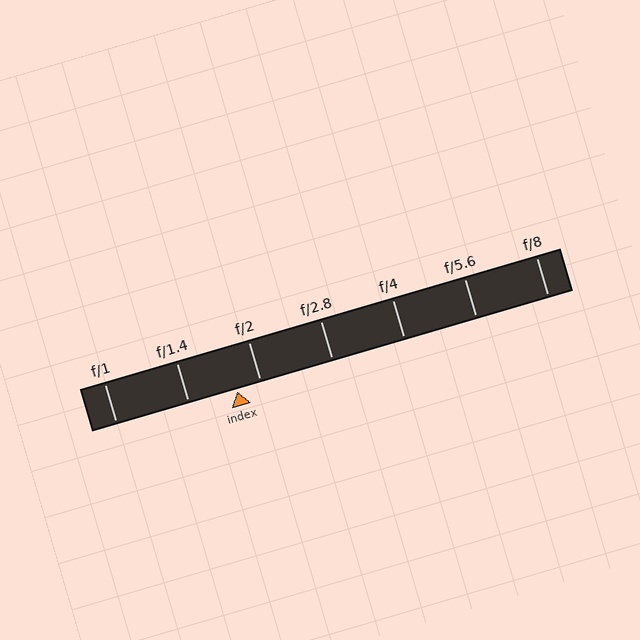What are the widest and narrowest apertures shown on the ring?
The widest aperture shown is f/1 and the narrowest is f/8.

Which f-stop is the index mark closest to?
The index mark is closest to f/2.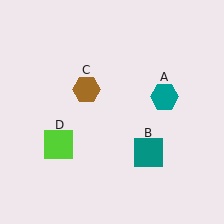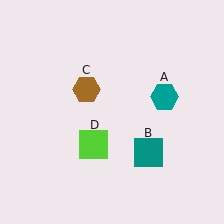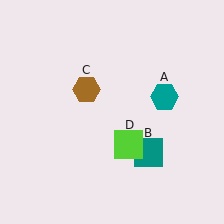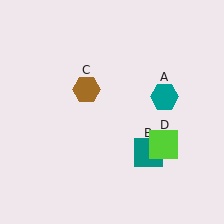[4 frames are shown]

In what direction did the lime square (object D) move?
The lime square (object D) moved right.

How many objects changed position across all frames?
1 object changed position: lime square (object D).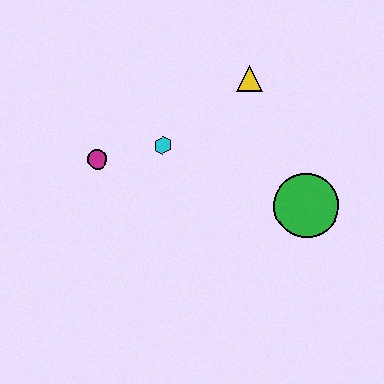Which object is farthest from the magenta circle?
The green circle is farthest from the magenta circle.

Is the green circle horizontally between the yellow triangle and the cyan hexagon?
No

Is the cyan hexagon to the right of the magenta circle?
Yes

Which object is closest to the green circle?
The yellow triangle is closest to the green circle.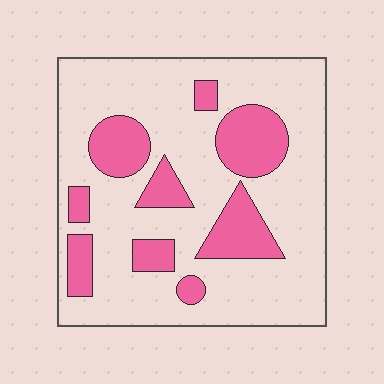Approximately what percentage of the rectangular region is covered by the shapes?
Approximately 25%.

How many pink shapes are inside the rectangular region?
9.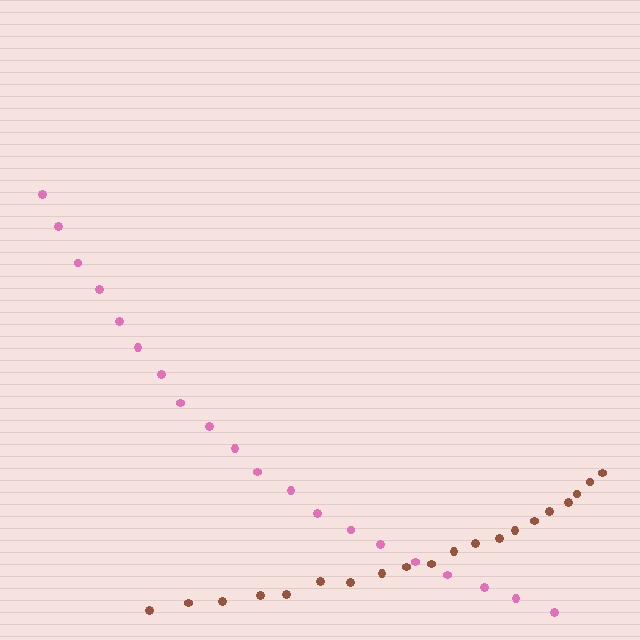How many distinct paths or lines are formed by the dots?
There are 2 distinct paths.